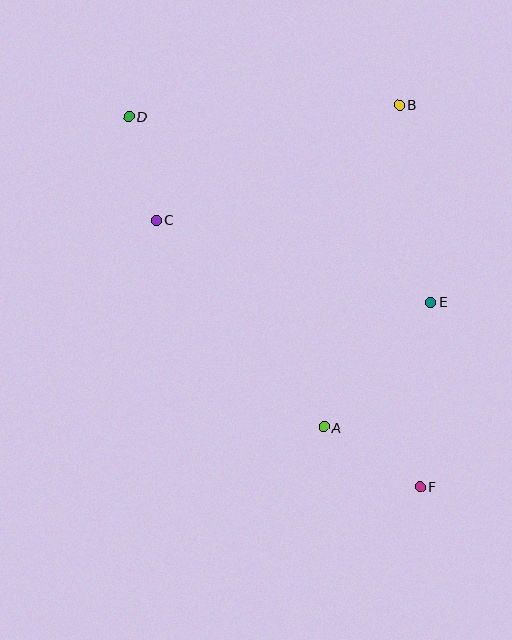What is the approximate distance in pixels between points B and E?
The distance between B and E is approximately 200 pixels.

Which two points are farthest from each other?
Points D and F are farthest from each other.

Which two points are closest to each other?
Points C and D are closest to each other.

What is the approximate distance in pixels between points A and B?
The distance between A and B is approximately 331 pixels.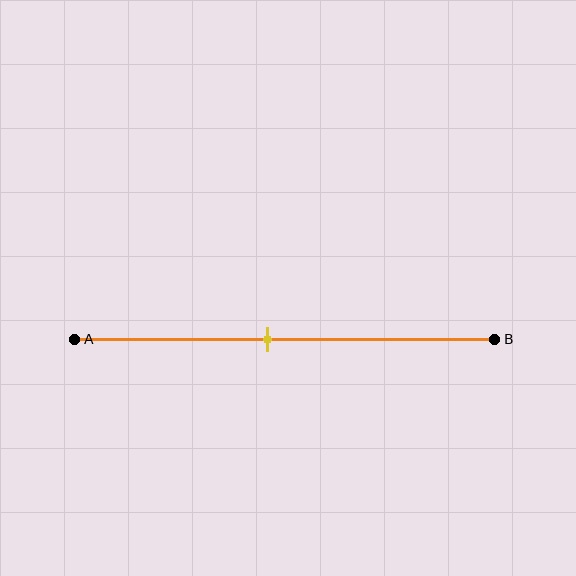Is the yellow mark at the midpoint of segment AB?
No, the mark is at about 45% from A, not at the 50% midpoint.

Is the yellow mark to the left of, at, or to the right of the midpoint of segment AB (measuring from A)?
The yellow mark is to the left of the midpoint of segment AB.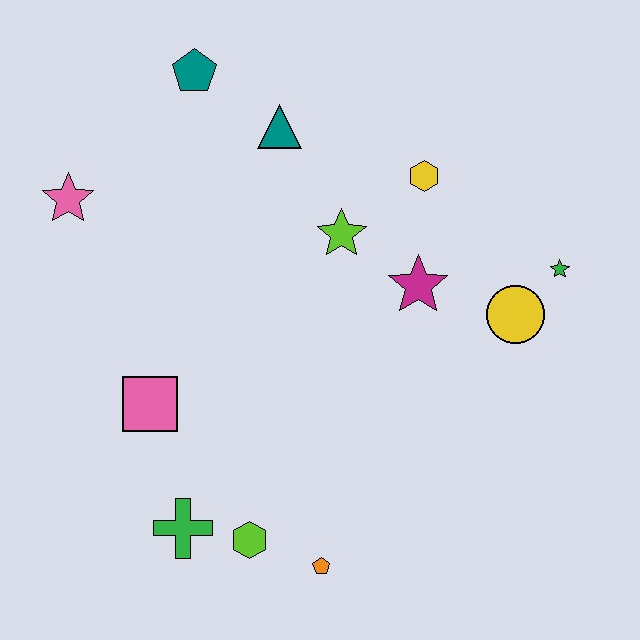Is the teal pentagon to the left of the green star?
Yes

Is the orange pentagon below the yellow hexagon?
Yes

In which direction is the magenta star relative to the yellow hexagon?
The magenta star is below the yellow hexagon.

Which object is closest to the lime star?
The magenta star is closest to the lime star.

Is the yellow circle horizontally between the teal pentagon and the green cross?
No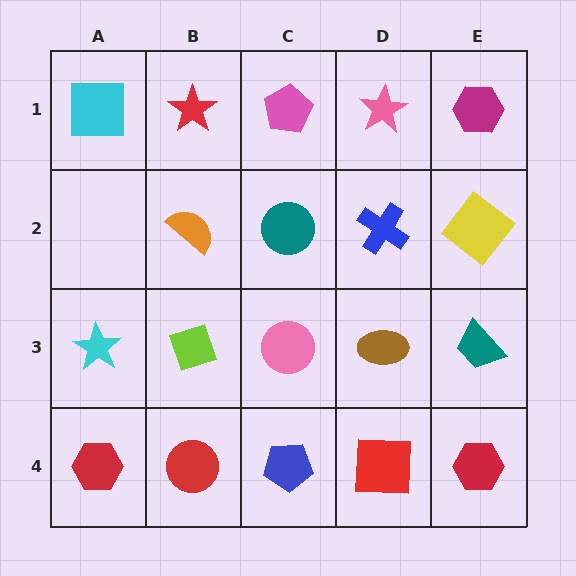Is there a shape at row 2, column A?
No, that cell is empty.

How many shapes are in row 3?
5 shapes.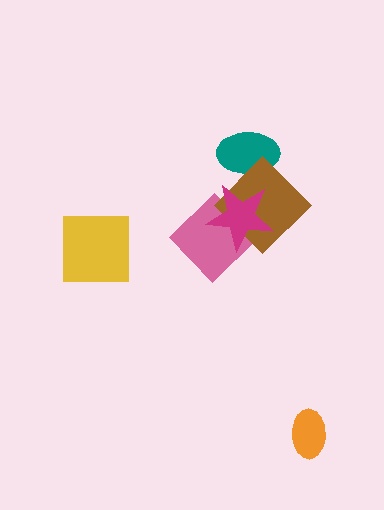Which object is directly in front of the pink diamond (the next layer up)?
The brown diamond is directly in front of the pink diamond.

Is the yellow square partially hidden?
No, no other shape covers it.